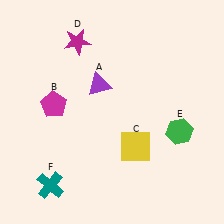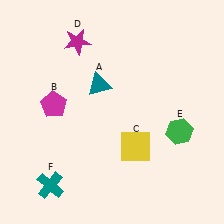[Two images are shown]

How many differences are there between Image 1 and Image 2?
There is 1 difference between the two images.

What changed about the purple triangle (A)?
In Image 1, A is purple. In Image 2, it changed to teal.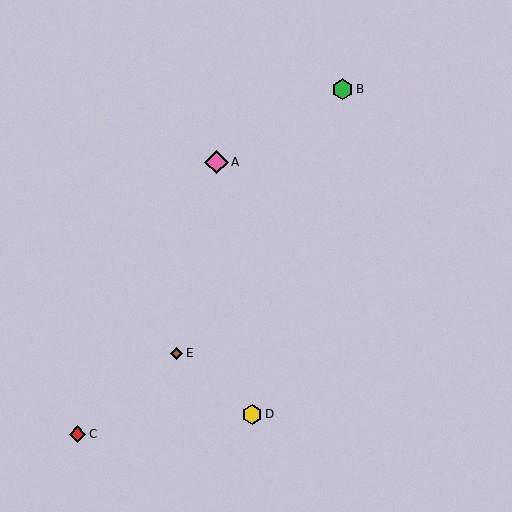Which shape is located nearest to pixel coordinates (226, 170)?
The pink diamond (labeled A) at (217, 162) is nearest to that location.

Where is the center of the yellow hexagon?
The center of the yellow hexagon is at (252, 414).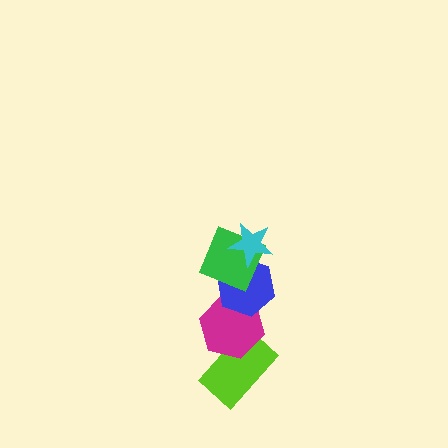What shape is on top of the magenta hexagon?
The blue hexagon is on top of the magenta hexagon.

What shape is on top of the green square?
The cyan star is on top of the green square.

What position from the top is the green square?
The green square is 2nd from the top.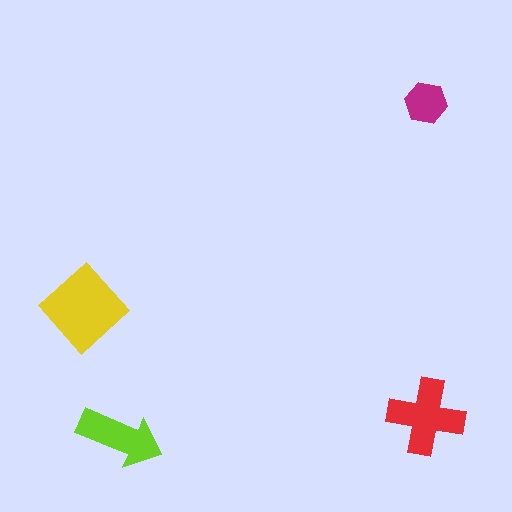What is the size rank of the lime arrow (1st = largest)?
3rd.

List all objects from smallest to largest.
The magenta hexagon, the lime arrow, the red cross, the yellow diamond.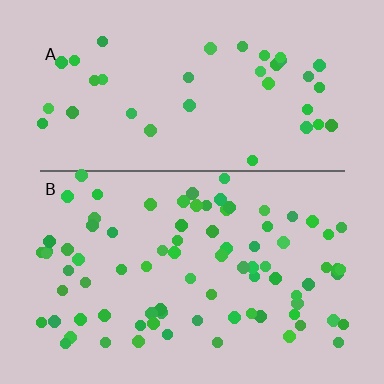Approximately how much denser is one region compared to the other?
Approximately 2.2× — region B over region A.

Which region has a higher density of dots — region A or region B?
B (the bottom).